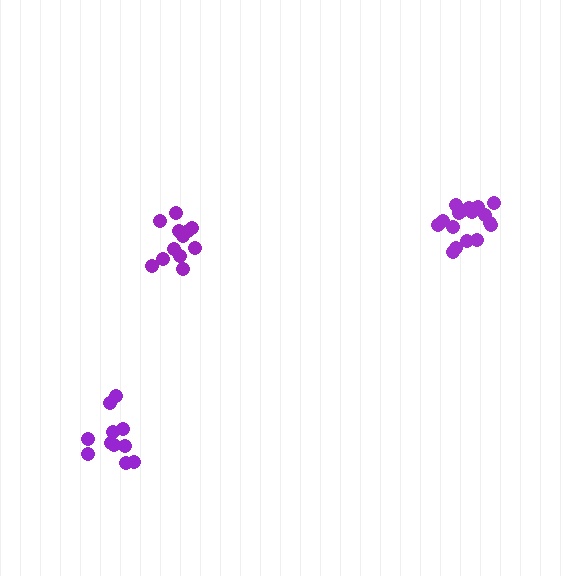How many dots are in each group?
Group 1: 11 dots, Group 2: 17 dots, Group 3: 12 dots (40 total).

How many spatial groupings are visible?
There are 3 spatial groupings.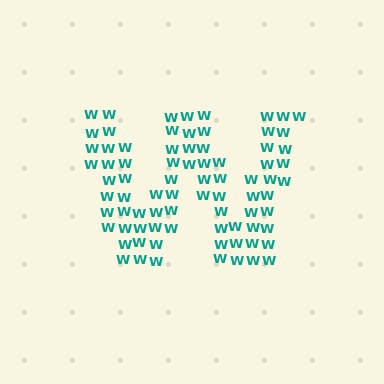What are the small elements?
The small elements are letter W's.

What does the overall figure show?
The overall figure shows the letter W.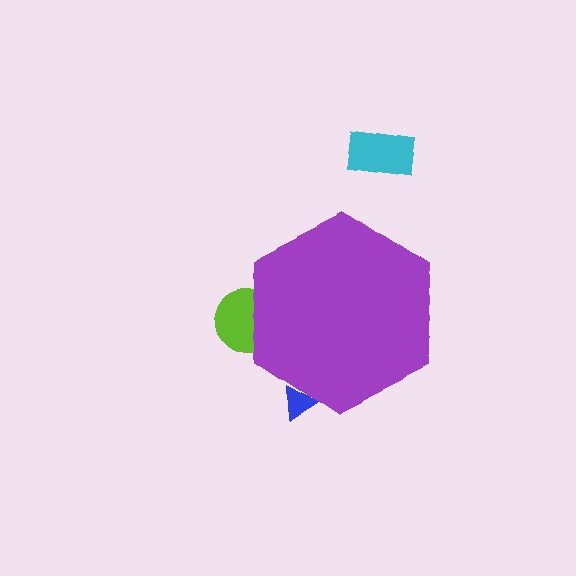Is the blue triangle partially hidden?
Yes, the blue triangle is partially hidden behind the purple hexagon.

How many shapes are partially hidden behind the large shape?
2 shapes are partially hidden.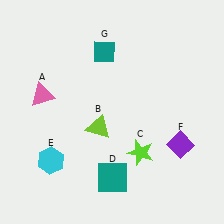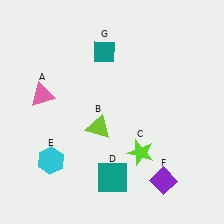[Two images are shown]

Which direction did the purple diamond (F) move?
The purple diamond (F) moved down.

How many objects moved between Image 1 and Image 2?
1 object moved between the two images.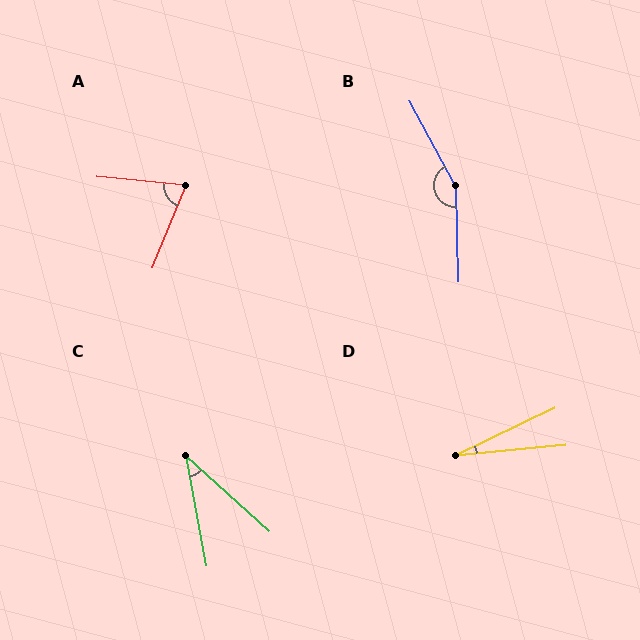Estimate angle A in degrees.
Approximately 73 degrees.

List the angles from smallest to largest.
D (20°), C (38°), A (73°), B (153°).